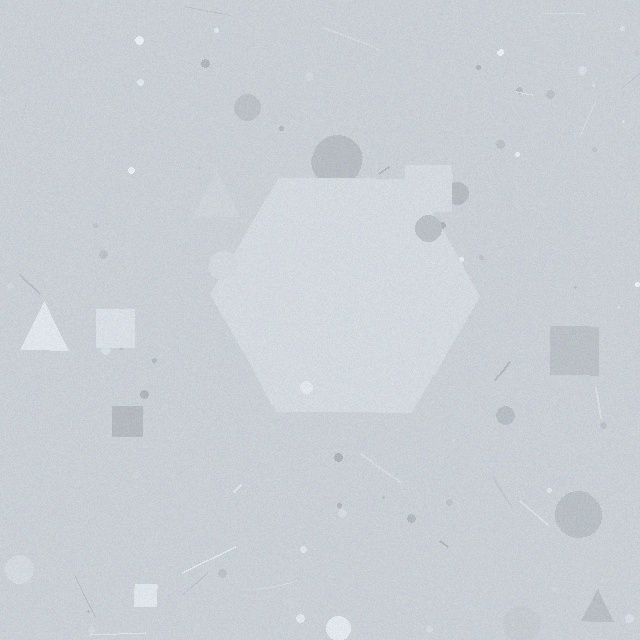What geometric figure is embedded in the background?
A hexagon is embedded in the background.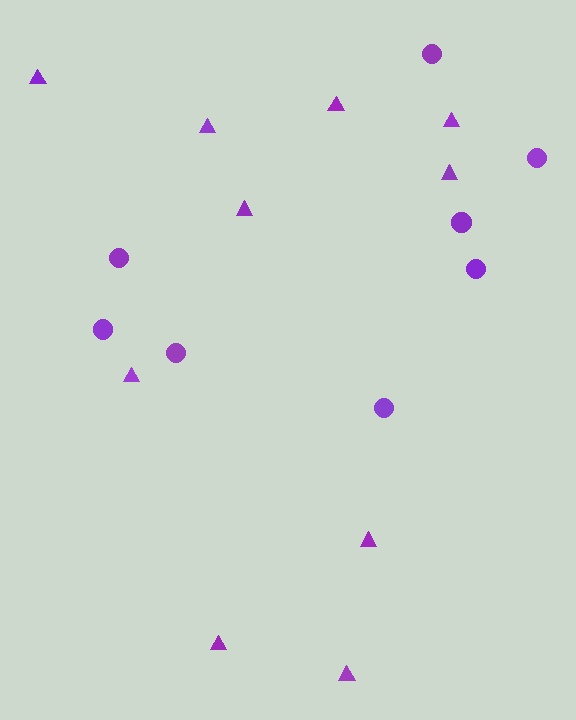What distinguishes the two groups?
There are 2 groups: one group of triangles (10) and one group of circles (8).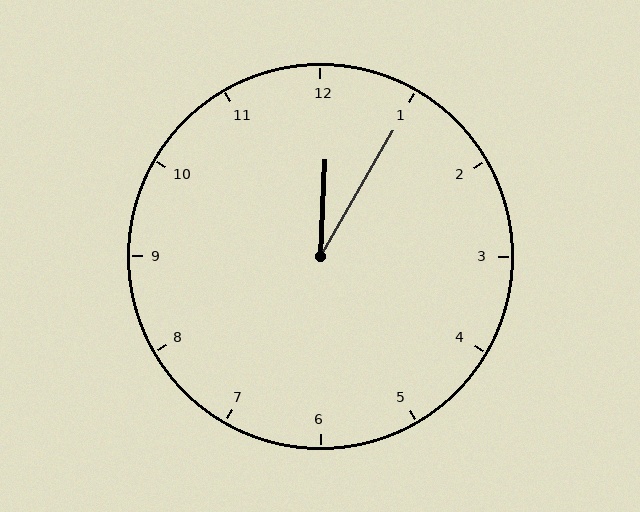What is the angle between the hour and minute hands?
Approximately 28 degrees.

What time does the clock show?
12:05.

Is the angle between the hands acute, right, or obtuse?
It is acute.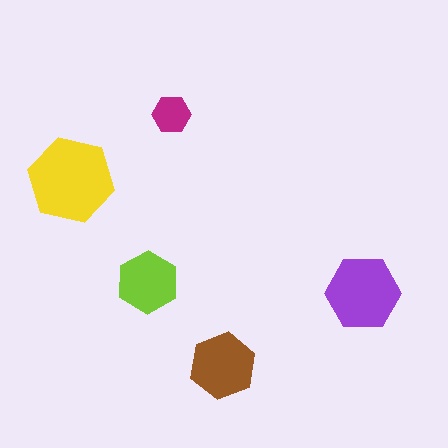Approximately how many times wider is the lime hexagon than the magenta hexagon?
About 1.5 times wider.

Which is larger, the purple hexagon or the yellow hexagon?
The yellow one.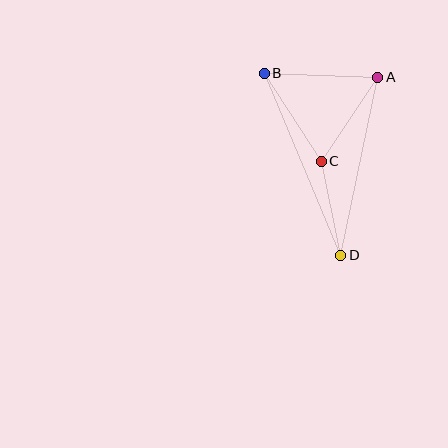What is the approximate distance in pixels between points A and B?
The distance between A and B is approximately 113 pixels.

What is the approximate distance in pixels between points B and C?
The distance between B and C is approximately 105 pixels.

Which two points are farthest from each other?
Points B and D are farthest from each other.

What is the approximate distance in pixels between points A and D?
The distance between A and D is approximately 182 pixels.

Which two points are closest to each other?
Points C and D are closest to each other.